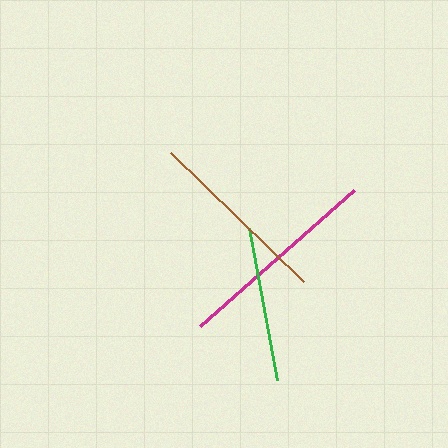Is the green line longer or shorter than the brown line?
The brown line is longer than the green line.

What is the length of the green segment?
The green segment is approximately 155 pixels long.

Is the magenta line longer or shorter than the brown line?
The magenta line is longer than the brown line.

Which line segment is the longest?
The magenta line is the longest at approximately 205 pixels.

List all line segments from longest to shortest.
From longest to shortest: magenta, brown, green.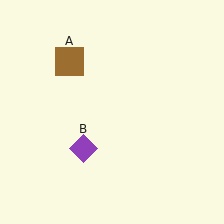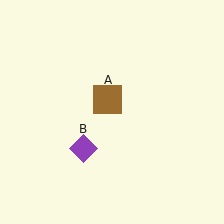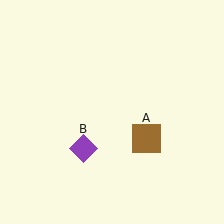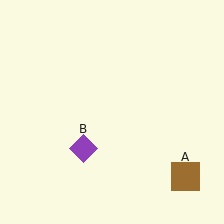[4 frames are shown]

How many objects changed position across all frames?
1 object changed position: brown square (object A).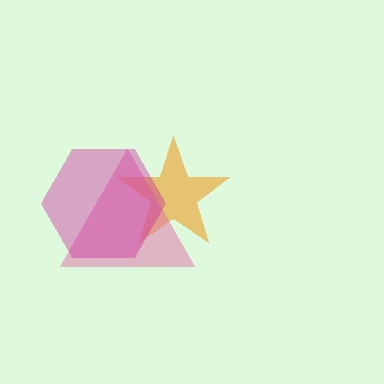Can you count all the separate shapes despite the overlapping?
Yes, there are 3 separate shapes.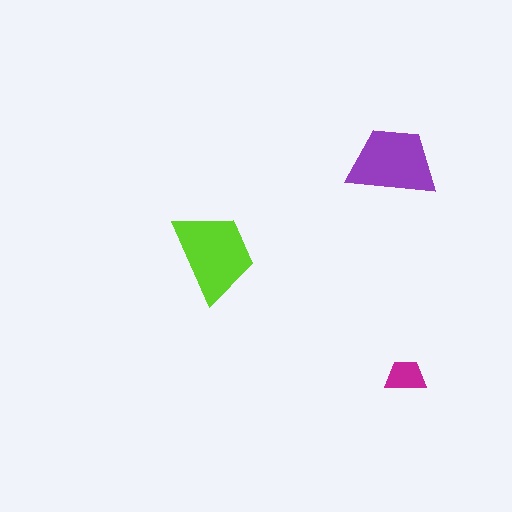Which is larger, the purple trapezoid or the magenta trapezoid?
The purple one.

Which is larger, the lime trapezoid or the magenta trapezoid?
The lime one.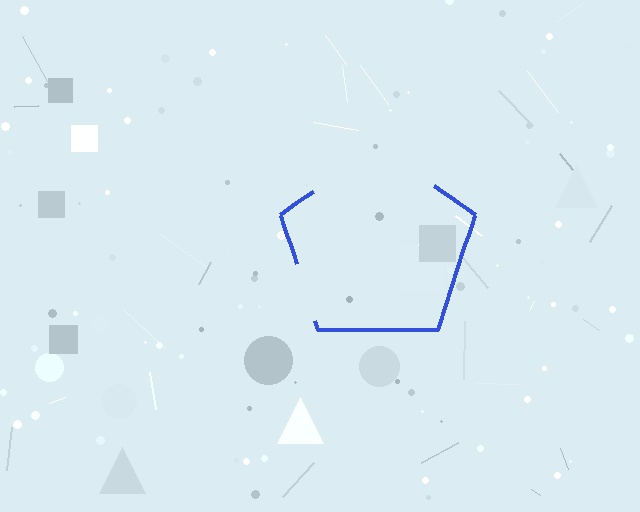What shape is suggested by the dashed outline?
The dashed outline suggests a pentagon.